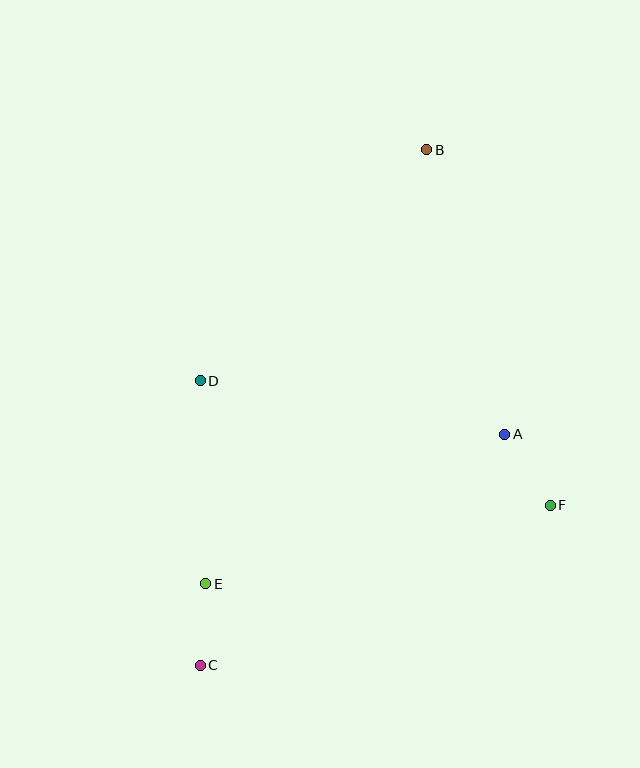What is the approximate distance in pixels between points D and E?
The distance between D and E is approximately 203 pixels.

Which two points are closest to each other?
Points C and E are closest to each other.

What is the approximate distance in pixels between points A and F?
The distance between A and F is approximately 84 pixels.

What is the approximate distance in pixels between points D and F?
The distance between D and F is approximately 371 pixels.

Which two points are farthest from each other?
Points B and C are farthest from each other.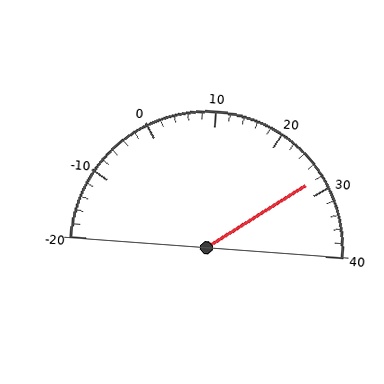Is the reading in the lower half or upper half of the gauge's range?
The reading is in the upper half of the range (-20 to 40).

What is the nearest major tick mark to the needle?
The nearest major tick mark is 30.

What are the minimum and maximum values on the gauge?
The gauge ranges from -20 to 40.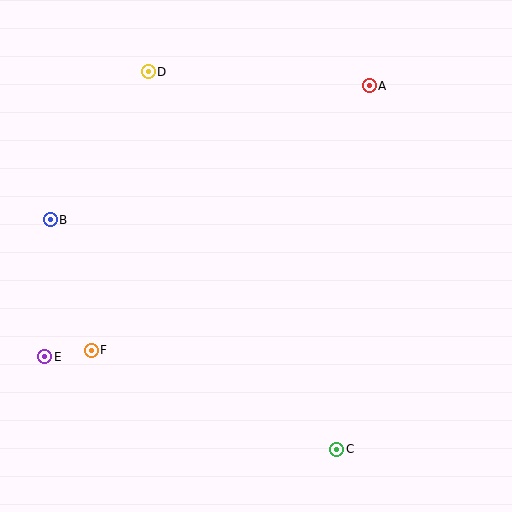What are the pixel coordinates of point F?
Point F is at (91, 350).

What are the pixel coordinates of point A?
Point A is at (369, 86).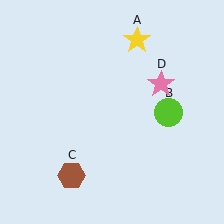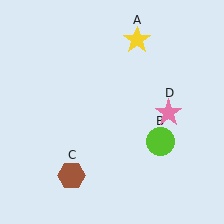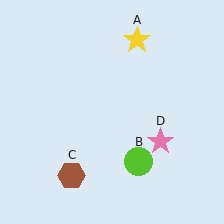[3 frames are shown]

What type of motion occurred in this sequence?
The lime circle (object B), pink star (object D) rotated clockwise around the center of the scene.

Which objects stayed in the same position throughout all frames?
Yellow star (object A) and brown hexagon (object C) remained stationary.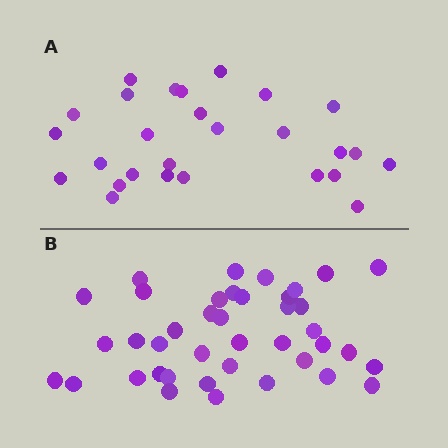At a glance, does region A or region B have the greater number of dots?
Region B (the bottom region) has more dots.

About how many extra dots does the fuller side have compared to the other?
Region B has approximately 15 more dots than region A.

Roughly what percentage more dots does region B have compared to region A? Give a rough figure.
About 50% more.